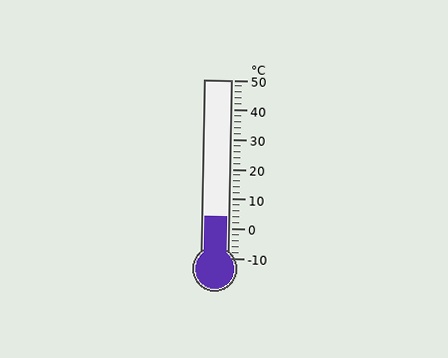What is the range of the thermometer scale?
The thermometer scale ranges from -10°C to 50°C.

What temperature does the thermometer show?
The thermometer shows approximately 4°C.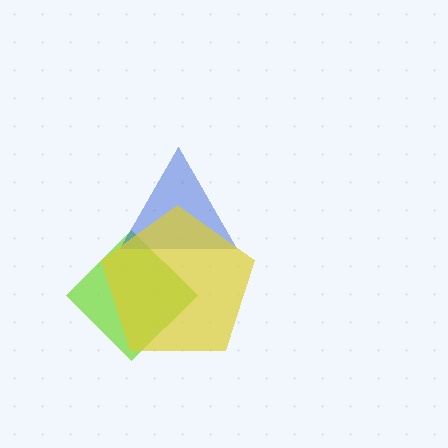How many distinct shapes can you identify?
There are 3 distinct shapes: a lime diamond, a blue triangle, a yellow pentagon.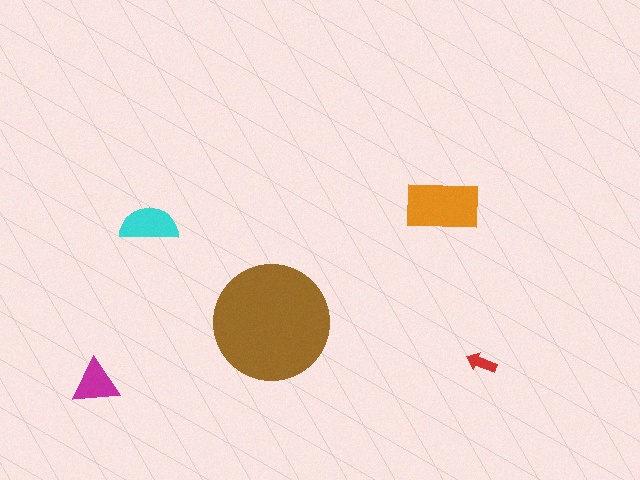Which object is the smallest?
The red arrow.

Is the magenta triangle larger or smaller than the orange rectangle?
Smaller.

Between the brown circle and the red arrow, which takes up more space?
The brown circle.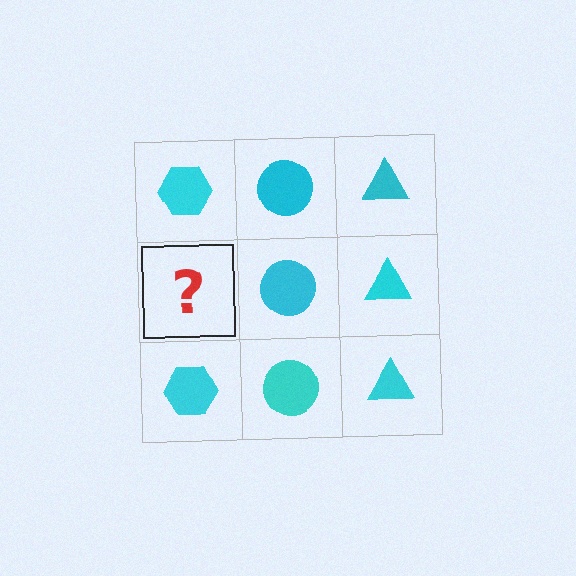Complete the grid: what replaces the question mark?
The question mark should be replaced with a cyan hexagon.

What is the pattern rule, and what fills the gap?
The rule is that each column has a consistent shape. The gap should be filled with a cyan hexagon.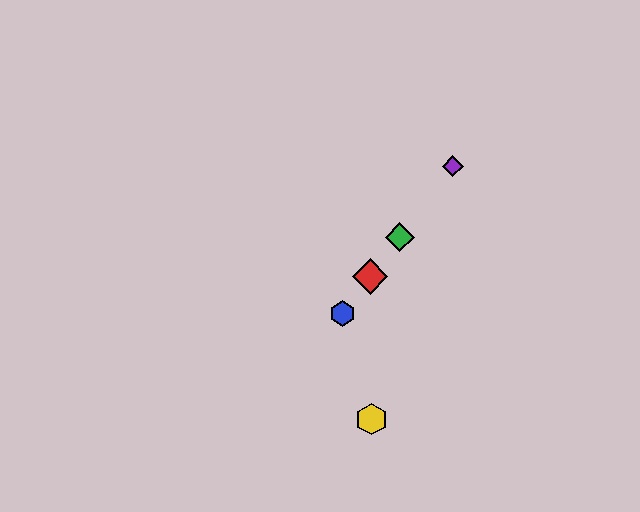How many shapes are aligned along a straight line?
4 shapes (the red diamond, the blue hexagon, the green diamond, the purple diamond) are aligned along a straight line.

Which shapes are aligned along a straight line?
The red diamond, the blue hexagon, the green diamond, the purple diamond are aligned along a straight line.